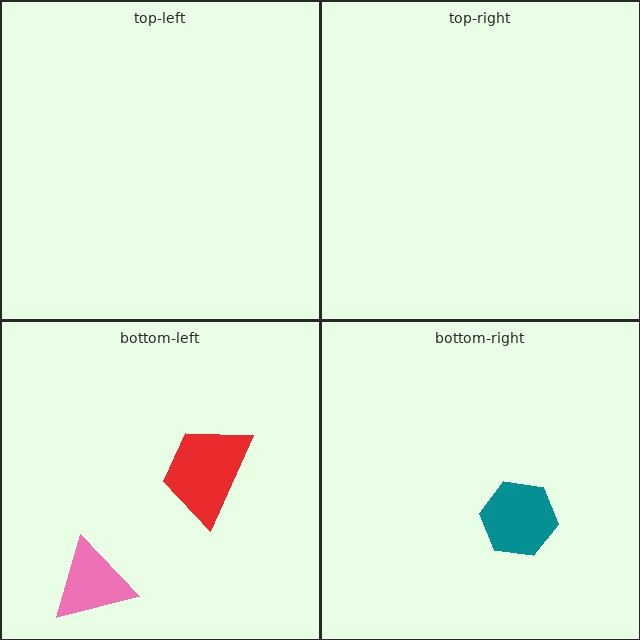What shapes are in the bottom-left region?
The pink triangle, the red trapezoid.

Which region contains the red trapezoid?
The bottom-left region.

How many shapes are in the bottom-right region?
1.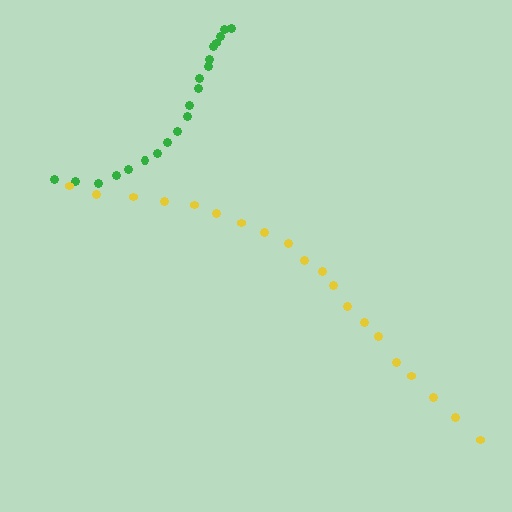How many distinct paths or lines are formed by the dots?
There are 2 distinct paths.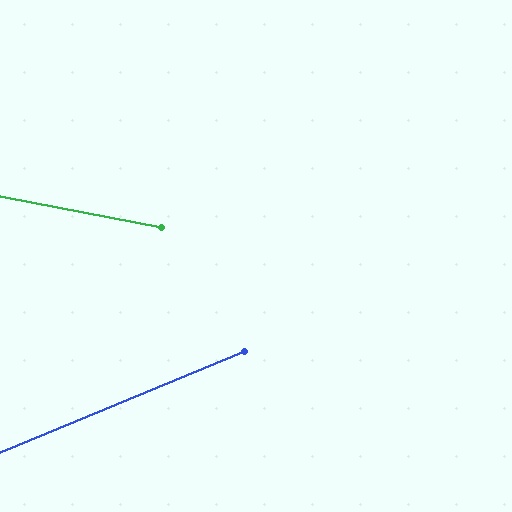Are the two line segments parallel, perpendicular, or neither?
Neither parallel nor perpendicular — they differ by about 33°.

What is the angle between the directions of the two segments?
Approximately 33 degrees.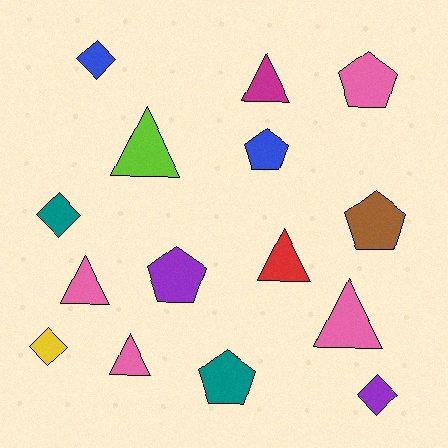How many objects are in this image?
There are 15 objects.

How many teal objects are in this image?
There are 2 teal objects.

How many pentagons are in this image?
There are 5 pentagons.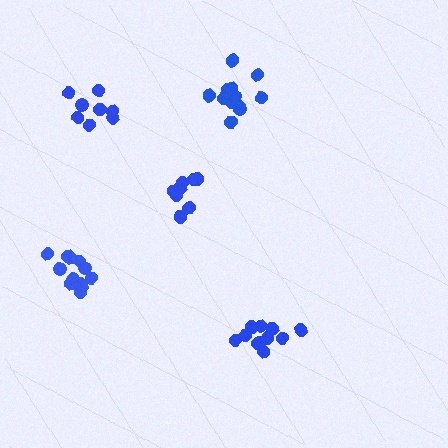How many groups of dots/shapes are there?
There are 5 groups.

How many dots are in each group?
Group 1: 8 dots, Group 2: 11 dots, Group 3: 12 dots, Group 4: 8 dots, Group 5: 13 dots (52 total).